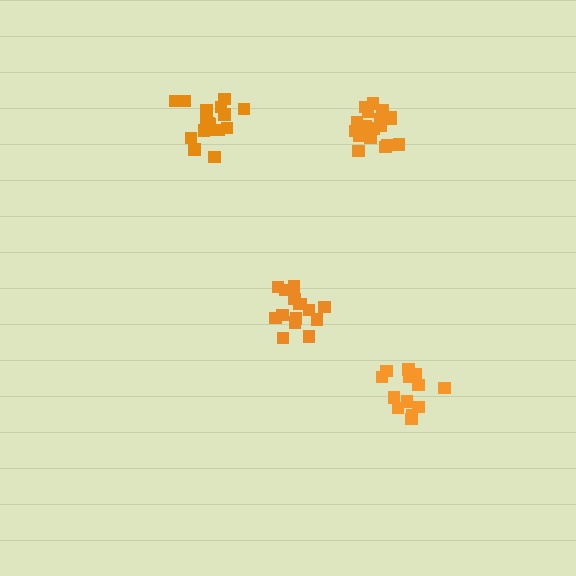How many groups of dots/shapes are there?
There are 4 groups.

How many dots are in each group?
Group 1: 19 dots, Group 2: 13 dots, Group 3: 17 dots, Group 4: 15 dots (64 total).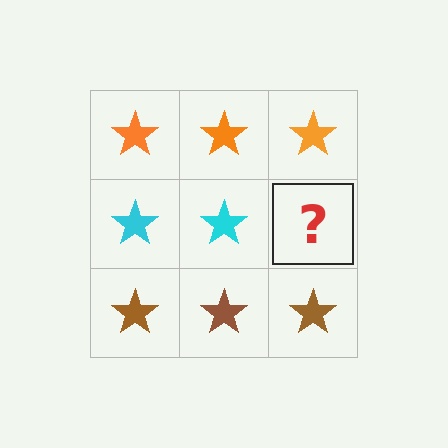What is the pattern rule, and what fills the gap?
The rule is that each row has a consistent color. The gap should be filled with a cyan star.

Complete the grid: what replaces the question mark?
The question mark should be replaced with a cyan star.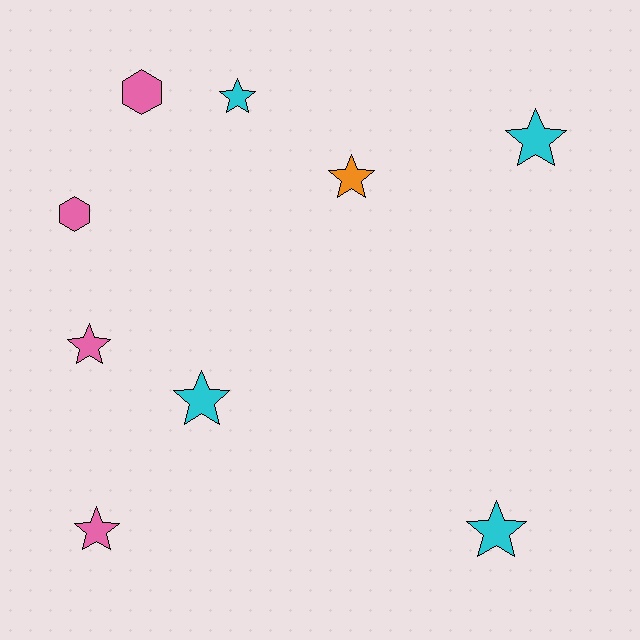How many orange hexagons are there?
There are no orange hexagons.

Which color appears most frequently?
Cyan, with 4 objects.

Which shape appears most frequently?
Star, with 7 objects.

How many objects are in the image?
There are 9 objects.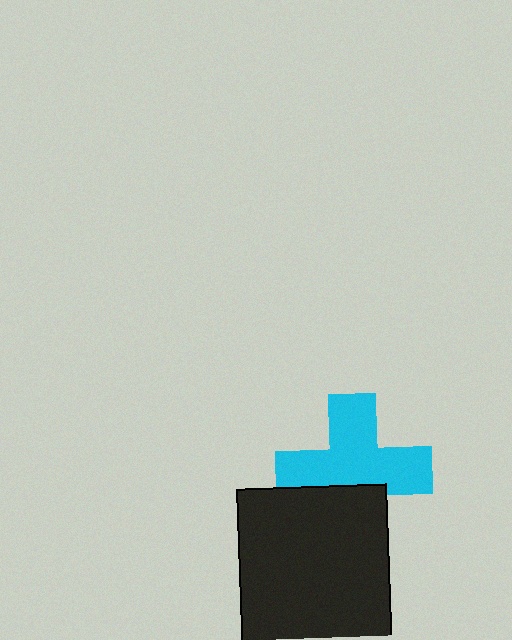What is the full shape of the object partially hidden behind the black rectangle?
The partially hidden object is a cyan cross.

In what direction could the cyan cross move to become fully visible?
The cyan cross could move up. That would shift it out from behind the black rectangle entirely.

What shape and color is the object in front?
The object in front is a black rectangle.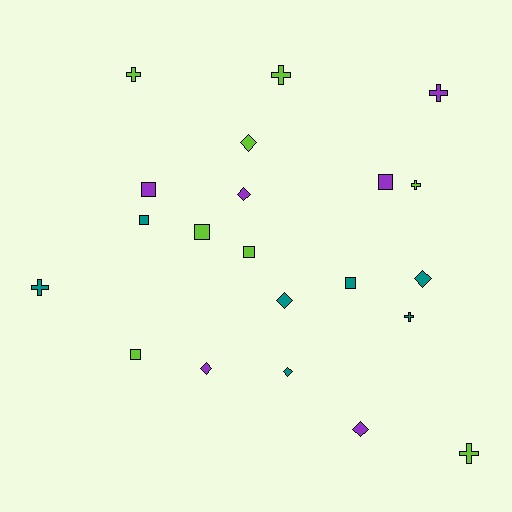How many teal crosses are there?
There are 2 teal crosses.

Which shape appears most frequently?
Diamond, with 7 objects.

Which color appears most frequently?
Lime, with 8 objects.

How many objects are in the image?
There are 21 objects.